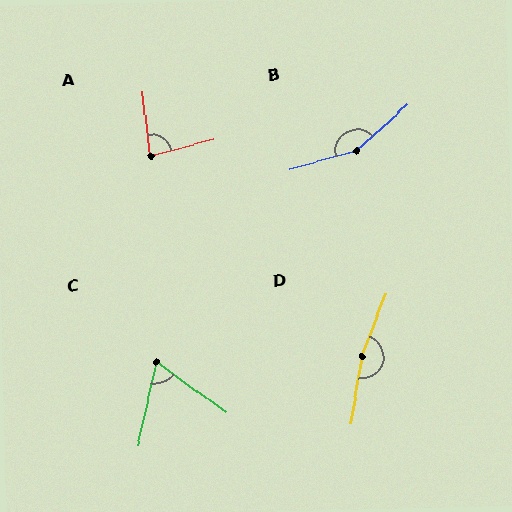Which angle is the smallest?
C, at approximately 67 degrees.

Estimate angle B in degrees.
Approximately 153 degrees.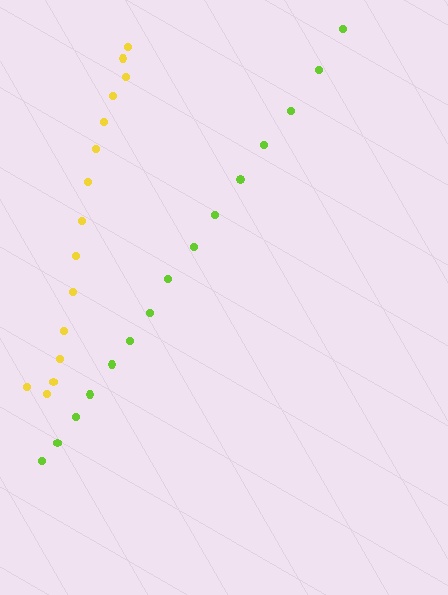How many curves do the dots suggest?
There are 2 distinct paths.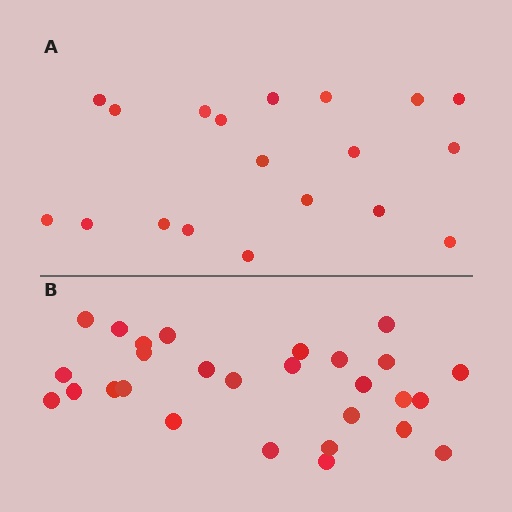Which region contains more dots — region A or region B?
Region B (the bottom region) has more dots.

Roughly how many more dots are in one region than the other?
Region B has roughly 8 or so more dots than region A.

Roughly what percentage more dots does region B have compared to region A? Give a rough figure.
About 45% more.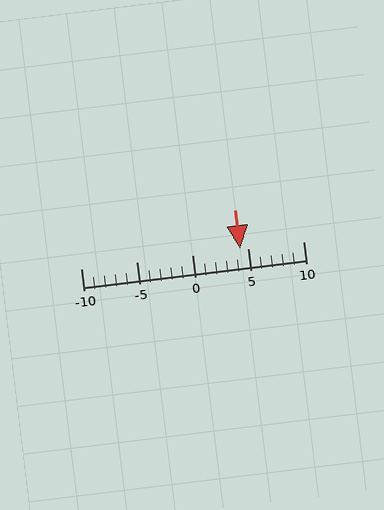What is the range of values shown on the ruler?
The ruler shows values from -10 to 10.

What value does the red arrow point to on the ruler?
The red arrow points to approximately 4.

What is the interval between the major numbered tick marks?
The major tick marks are spaced 5 units apart.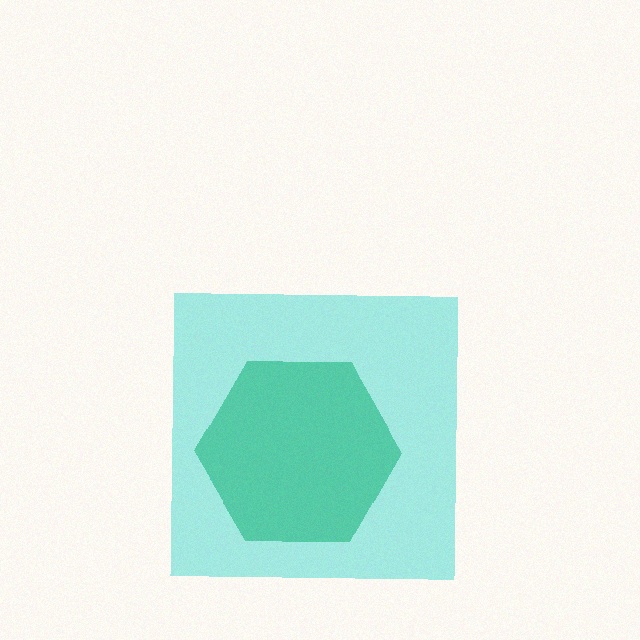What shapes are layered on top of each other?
The layered shapes are: a green hexagon, a cyan square.